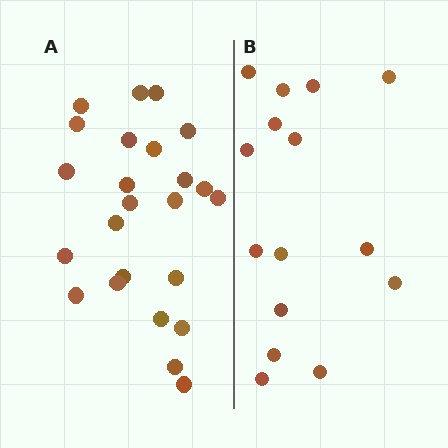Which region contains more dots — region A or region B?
Region A (the left region) has more dots.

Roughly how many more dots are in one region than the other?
Region A has roughly 8 or so more dots than region B.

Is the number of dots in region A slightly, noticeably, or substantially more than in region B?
Region A has substantially more. The ratio is roughly 1.6 to 1.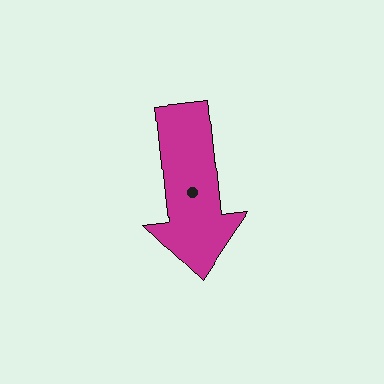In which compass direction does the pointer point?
South.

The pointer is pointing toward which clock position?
Roughly 6 o'clock.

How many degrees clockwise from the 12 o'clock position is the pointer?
Approximately 174 degrees.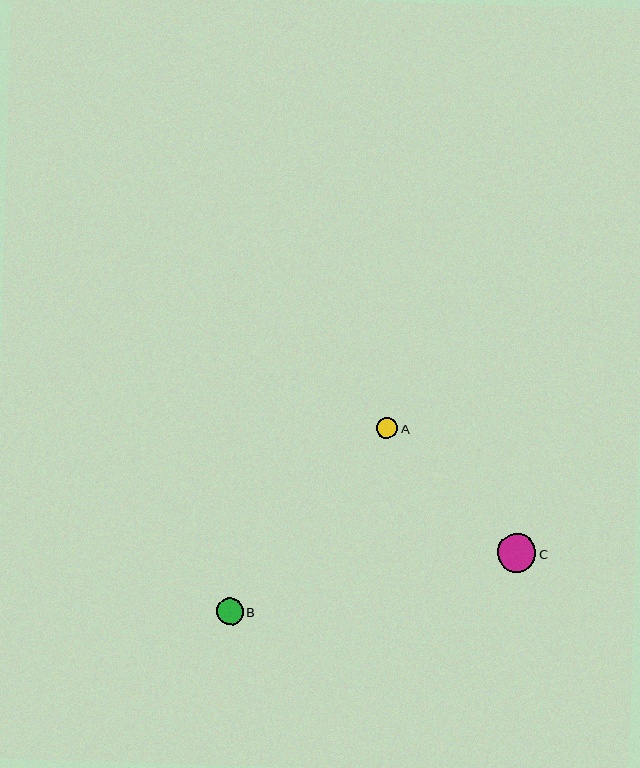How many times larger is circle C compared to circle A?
Circle C is approximately 1.8 times the size of circle A.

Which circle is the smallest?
Circle A is the smallest with a size of approximately 21 pixels.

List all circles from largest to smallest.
From largest to smallest: C, B, A.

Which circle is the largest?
Circle C is the largest with a size of approximately 39 pixels.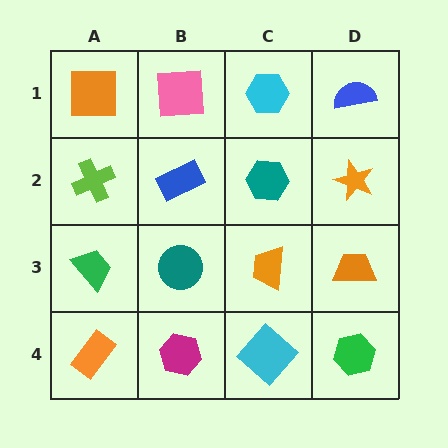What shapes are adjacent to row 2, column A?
An orange square (row 1, column A), a green trapezoid (row 3, column A), a blue rectangle (row 2, column B).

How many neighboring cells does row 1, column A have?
2.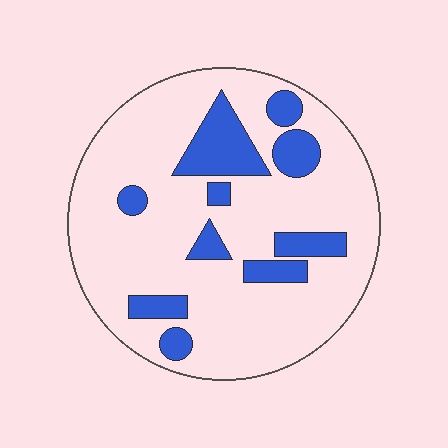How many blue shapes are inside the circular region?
10.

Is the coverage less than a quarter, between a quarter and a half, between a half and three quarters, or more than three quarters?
Less than a quarter.